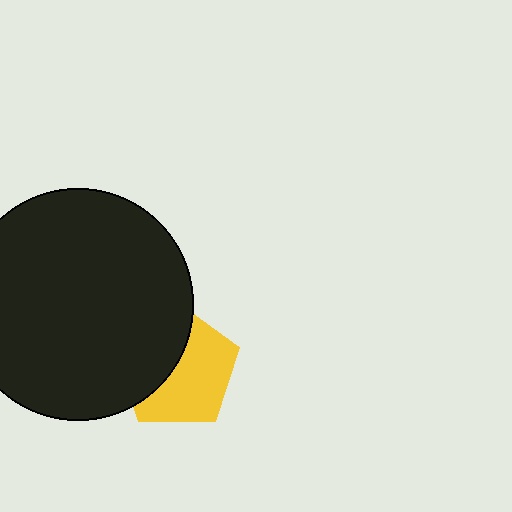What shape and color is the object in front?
The object in front is a black circle.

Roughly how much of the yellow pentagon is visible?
About half of it is visible (roughly 57%).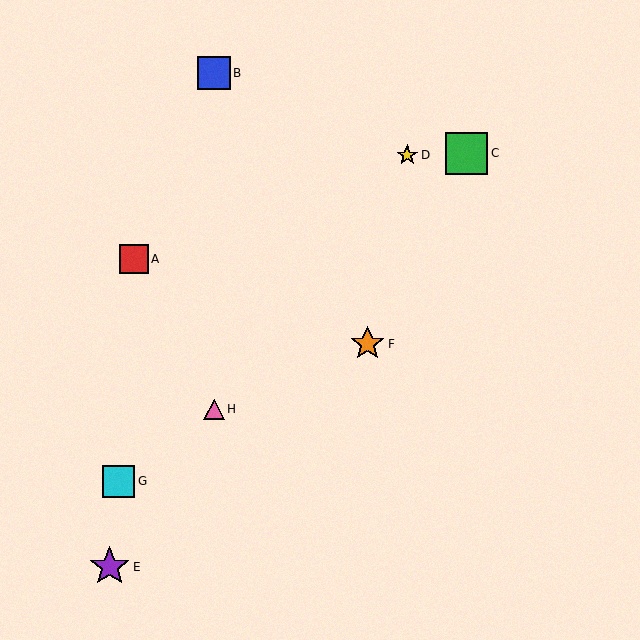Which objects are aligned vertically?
Objects B, H are aligned vertically.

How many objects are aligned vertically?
2 objects (B, H) are aligned vertically.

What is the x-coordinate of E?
Object E is at x≈110.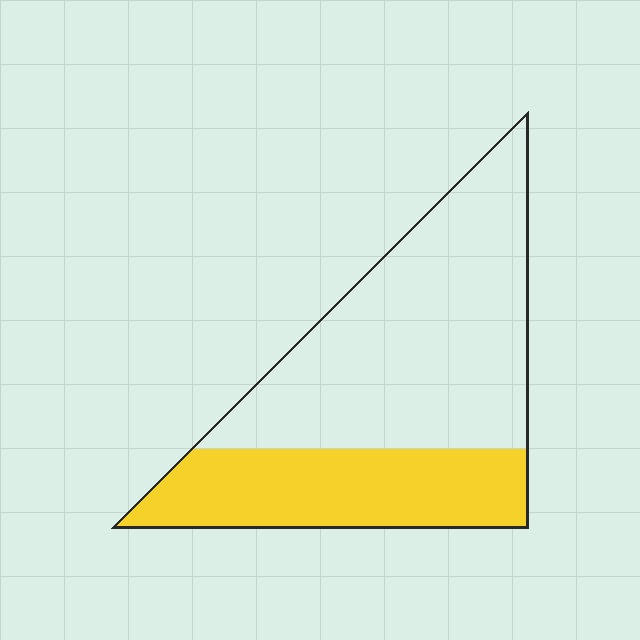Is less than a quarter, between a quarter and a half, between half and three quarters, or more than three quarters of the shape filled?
Between a quarter and a half.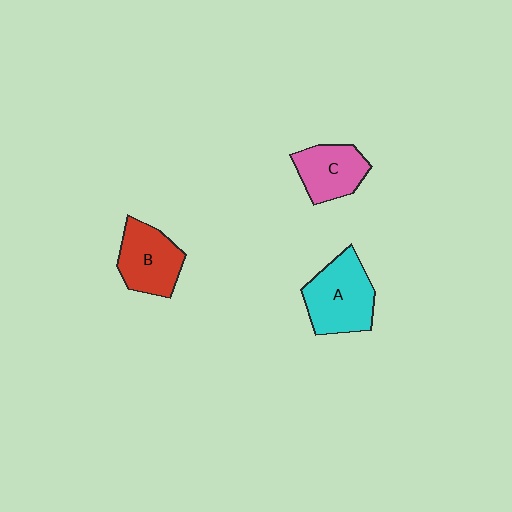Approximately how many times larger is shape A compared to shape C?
Approximately 1.3 times.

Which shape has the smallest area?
Shape C (pink).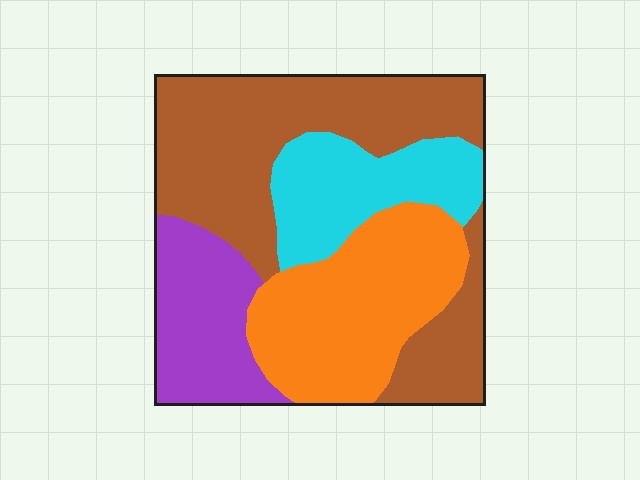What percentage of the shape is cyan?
Cyan takes up about one sixth (1/6) of the shape.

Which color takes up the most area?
Brown, at roughly 40%.